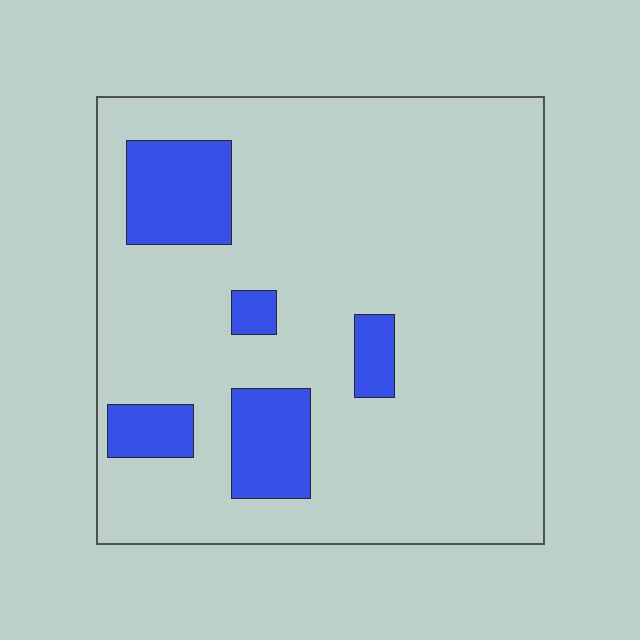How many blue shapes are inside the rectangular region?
5.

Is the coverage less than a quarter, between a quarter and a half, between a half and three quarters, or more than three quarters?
Less than a quarter.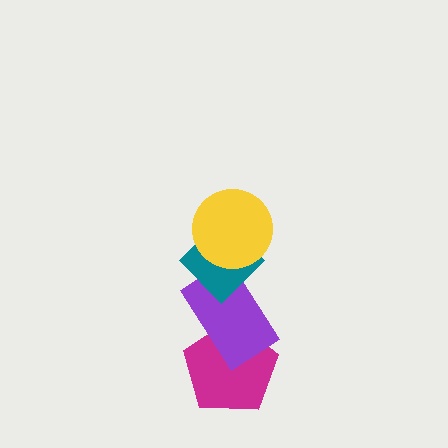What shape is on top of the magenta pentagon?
The purple rectangle is on top of the magenta pentagon.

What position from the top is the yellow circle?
The yellow circle is 1st from the top.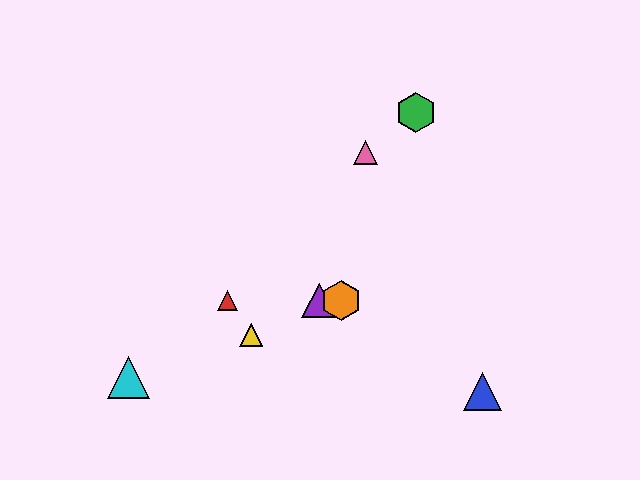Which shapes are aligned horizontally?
The red triangle, the purple triangle, the orange hexagon are aligned horizontally.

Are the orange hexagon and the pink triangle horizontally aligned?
No, the orange hexagon is at y≈301 and the pink triangle is at y≈153.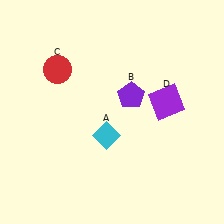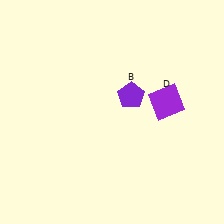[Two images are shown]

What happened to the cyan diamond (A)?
The cyan diamond (A) was removed in Image 2. It was in the bottom-left area of Image 1.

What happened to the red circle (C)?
The red circle (C) was removed in Image 2. It was in the top-left area of Image 1.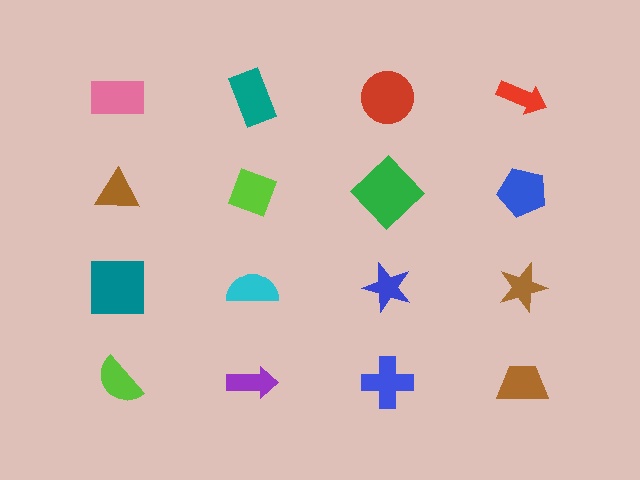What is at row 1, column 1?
A pink rectangle.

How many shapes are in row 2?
4 shapes.